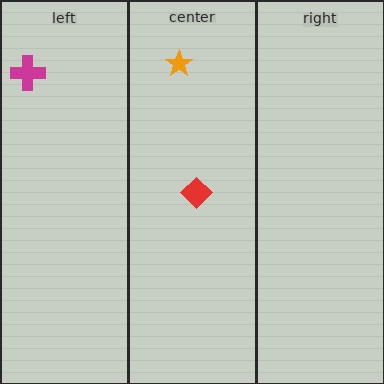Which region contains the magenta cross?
The left region.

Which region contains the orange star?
The center region.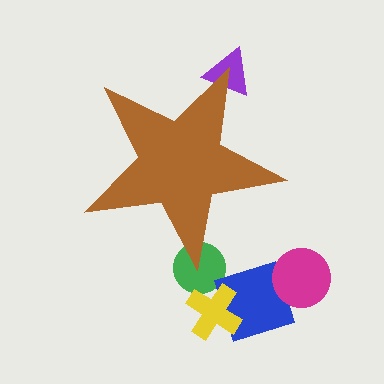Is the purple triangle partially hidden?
Yes, the purple triangle is partially hidden behind the brown star.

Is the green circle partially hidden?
Yes, the green circle is partially hidden behind the brown star.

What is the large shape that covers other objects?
A brown star.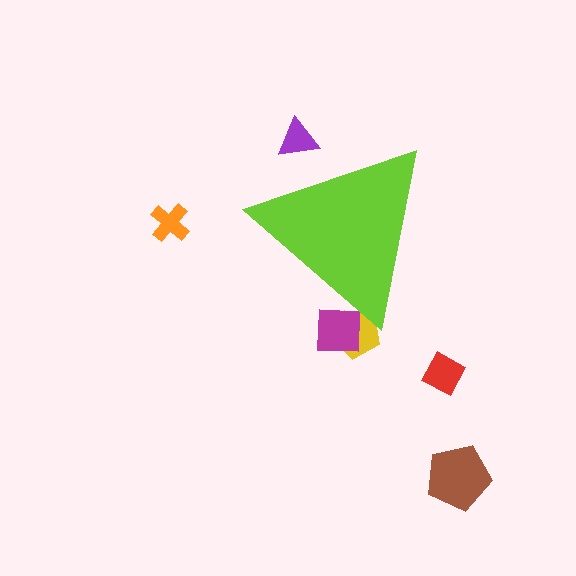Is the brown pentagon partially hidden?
No, the brown pentagon is fully visible.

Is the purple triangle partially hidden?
Yes, the purple triangle is partially hidden behind the lime triangle.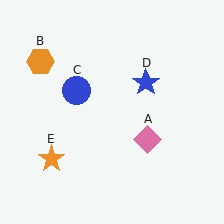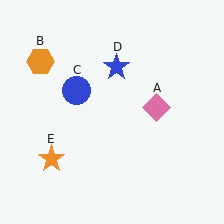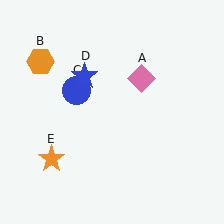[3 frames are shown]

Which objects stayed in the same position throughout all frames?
Orange hexagon (object B) and blue circle (object C) and orange star (object E) remained stationary.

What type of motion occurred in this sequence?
The pink diamond (object A), blue star (object D) rotated counterclockwise around the center of the scene.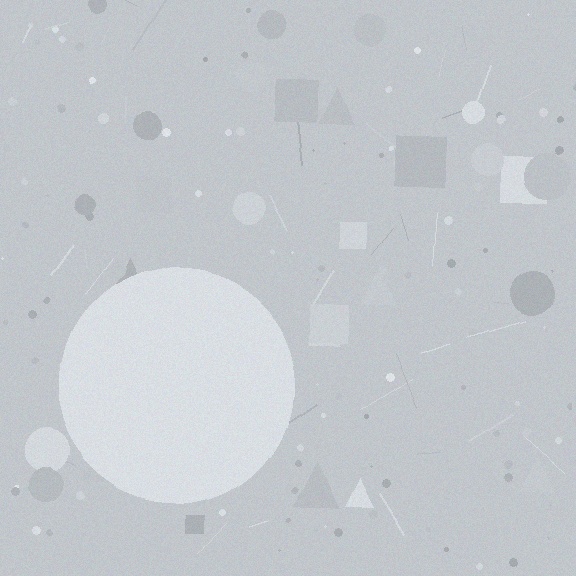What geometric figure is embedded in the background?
A circle is embedded in the background.